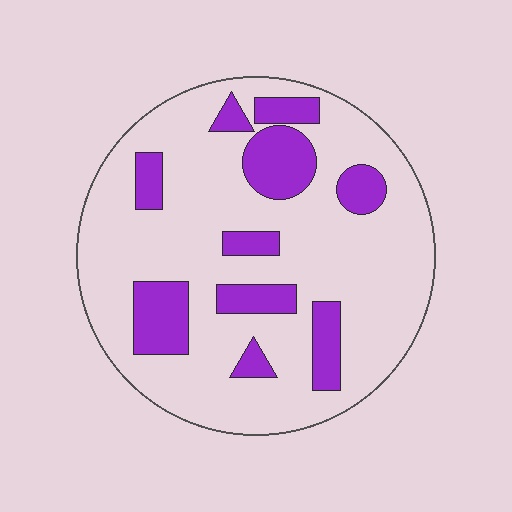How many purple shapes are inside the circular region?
10.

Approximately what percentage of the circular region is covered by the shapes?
Approximately 20%.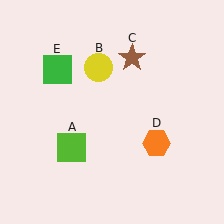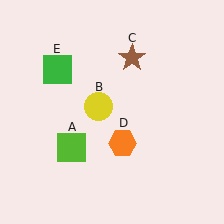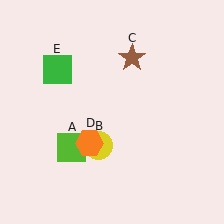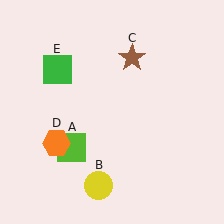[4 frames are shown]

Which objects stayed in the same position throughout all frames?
Lime square (object A) and brown star (object C) and green square (object E) remained stationary.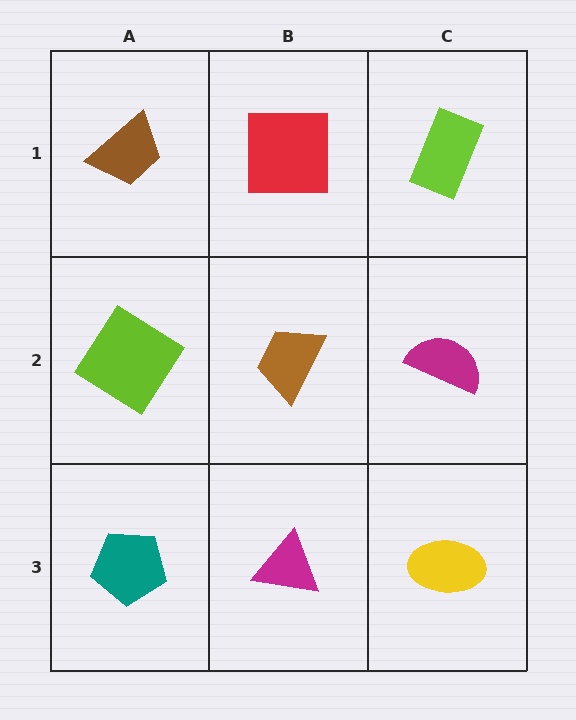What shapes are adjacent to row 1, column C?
A magenta semicircle (row 2, column C), a red square (row 1, column B).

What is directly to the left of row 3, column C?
A magenta triangle.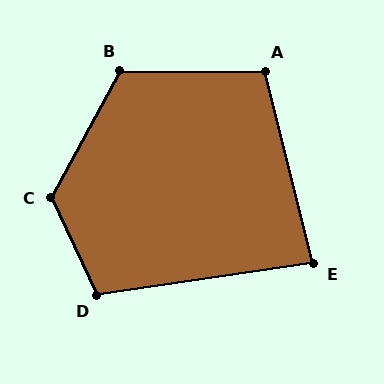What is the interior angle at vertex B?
Approximately 118 degrees (obtuse).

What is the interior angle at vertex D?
Approximately 106 degrees (obtuse).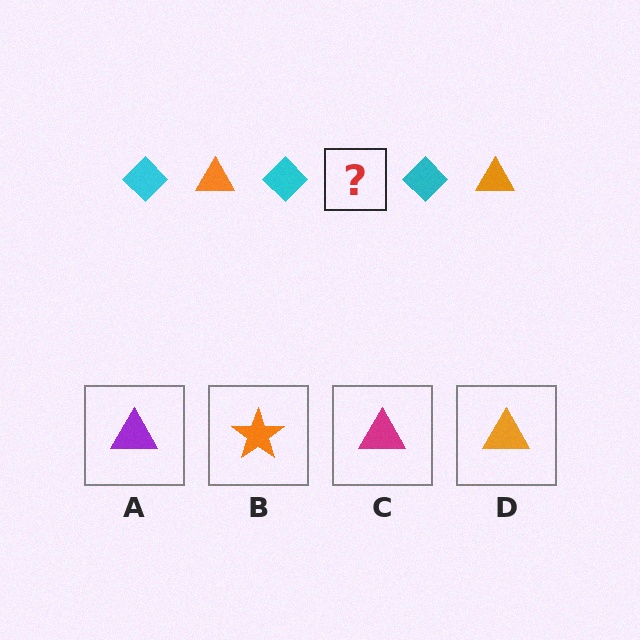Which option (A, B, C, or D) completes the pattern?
D.